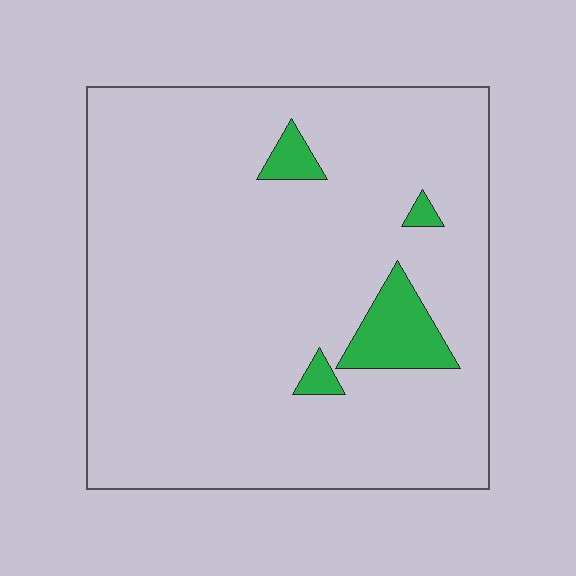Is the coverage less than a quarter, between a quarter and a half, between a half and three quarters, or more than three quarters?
Less than a quarter.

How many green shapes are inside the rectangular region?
4.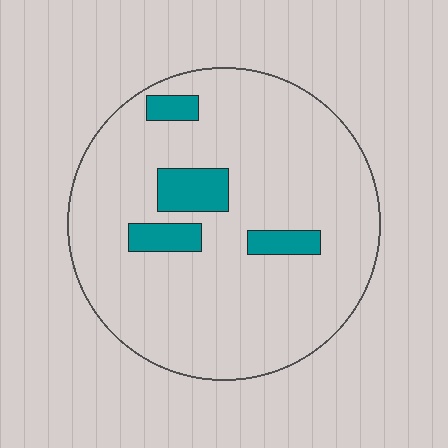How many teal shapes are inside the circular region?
4.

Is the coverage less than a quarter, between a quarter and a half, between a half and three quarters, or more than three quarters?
Less than a quarter.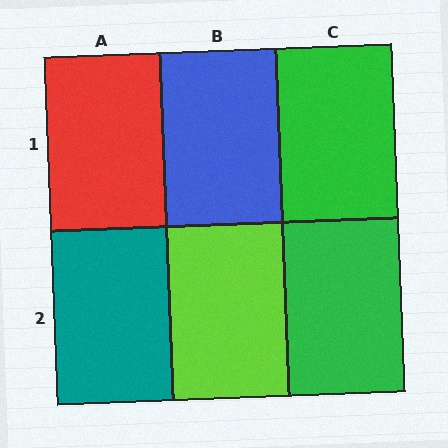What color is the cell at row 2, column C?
Green.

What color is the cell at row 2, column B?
Lime.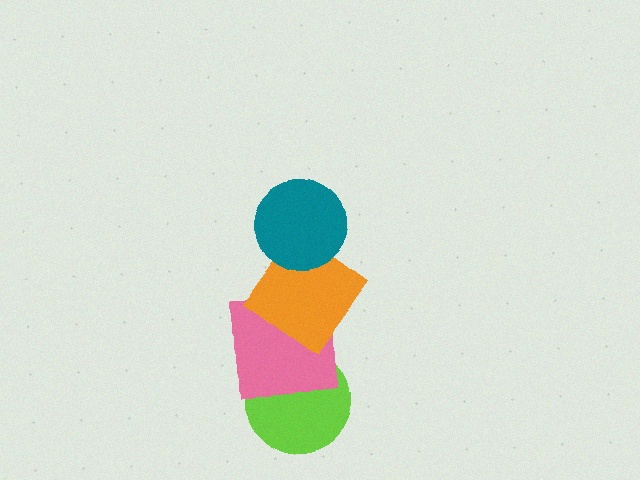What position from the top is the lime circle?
The lime circle is 4th from the top.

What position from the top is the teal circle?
The teal circle is 1st from the top.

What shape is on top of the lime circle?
The pink square is on top of the lime circle.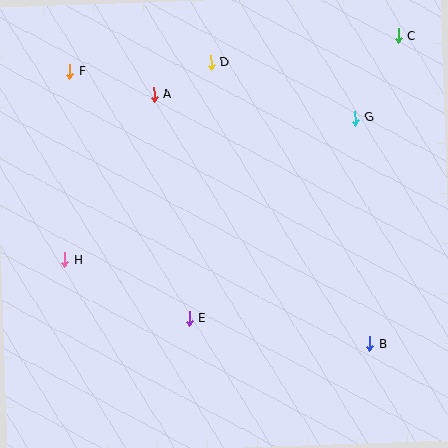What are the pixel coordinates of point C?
Point C is at (398, 36).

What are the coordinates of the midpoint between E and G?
The midpoint between E and G is at (272, 218).